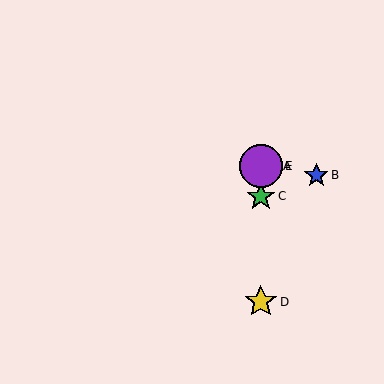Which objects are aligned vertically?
Objects A, C, D, E are aligned vertically.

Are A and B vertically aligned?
No, A is at x≈261 and B is at x≈316.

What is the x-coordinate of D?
Object D is at x≈261.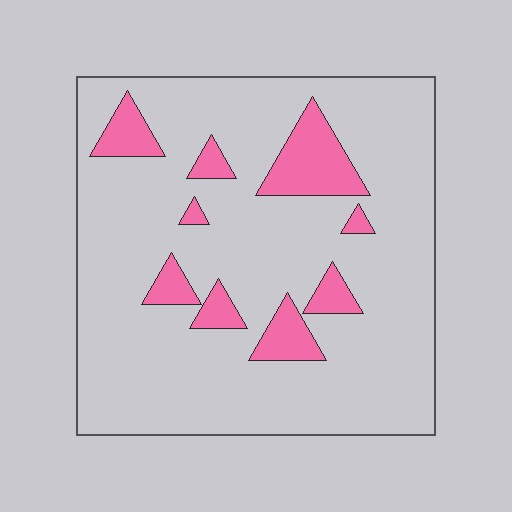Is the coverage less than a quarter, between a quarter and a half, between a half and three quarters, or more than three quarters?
Less than a quarter.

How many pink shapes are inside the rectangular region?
9.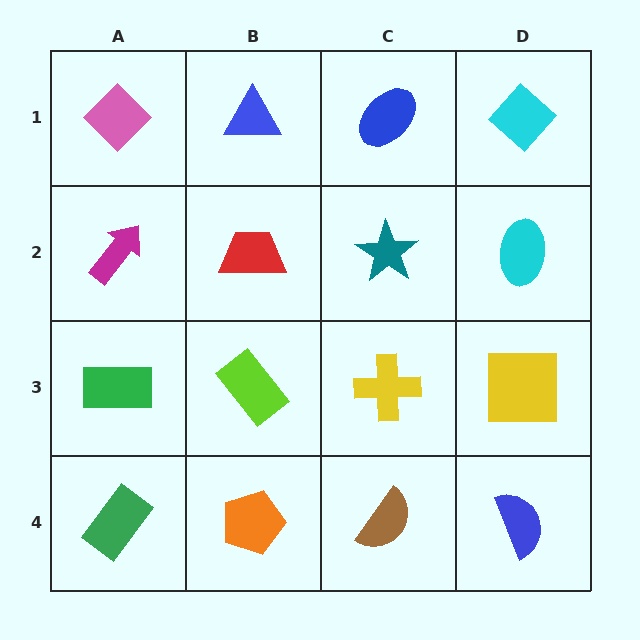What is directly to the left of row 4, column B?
A green rectangle.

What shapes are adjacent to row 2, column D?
A cyan diamond (row 1, column D), a yellow square (row 3, column D), a teal star (row 2, column C).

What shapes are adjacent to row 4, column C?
A yellow cross (row 3, column C), an orange pentagon (row 4, column B), a blue semicircle (row 4, column D).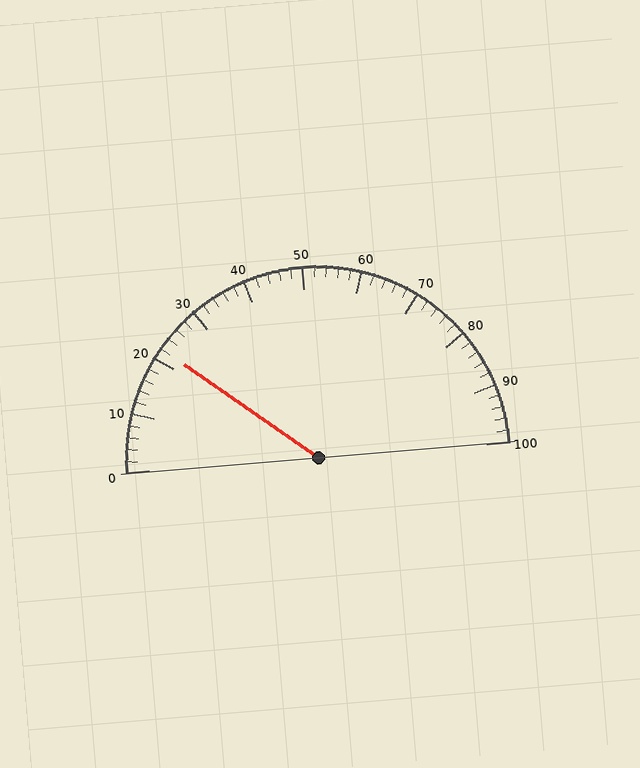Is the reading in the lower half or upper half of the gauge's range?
The reading is in the lower half of the range (0 to 100).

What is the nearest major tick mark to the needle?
The nearest major tick mark is 20.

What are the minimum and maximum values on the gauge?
The gauge ranges from 0 to 100.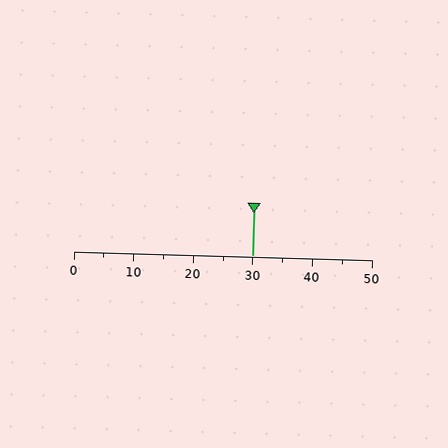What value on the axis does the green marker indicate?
The marker indicates approximately 30.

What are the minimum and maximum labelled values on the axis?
The axis runs from 0 to 50.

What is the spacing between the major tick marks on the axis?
The major ticks are spaced 10 apart.